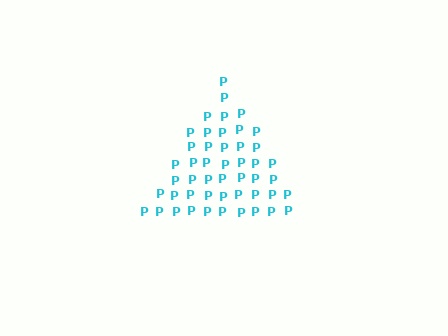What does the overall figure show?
The overall figure shows a triangle.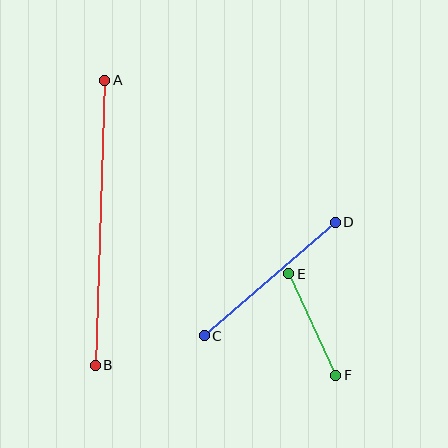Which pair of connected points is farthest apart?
Points A and B are farthest apart.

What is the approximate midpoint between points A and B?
The midpoint is at approximately (100, 223) pixels.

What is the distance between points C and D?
The distance is approximately 173 pixels.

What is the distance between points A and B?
The distance is approximately 285 pixels.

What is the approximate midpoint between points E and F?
The midpoint is at approximately (312, 324) pixels.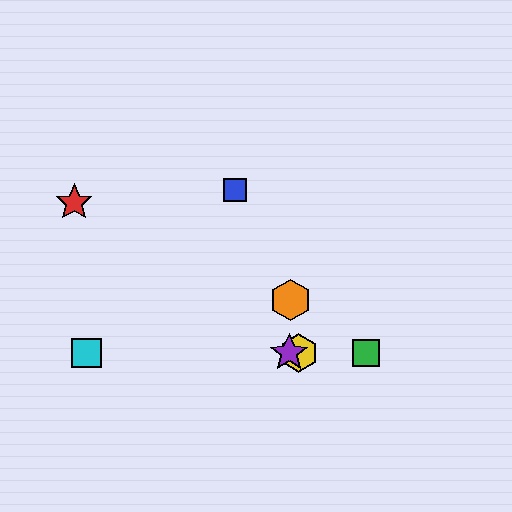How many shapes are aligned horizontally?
4 shapes (the green square, the yellow hexagon, the purple star, the cyan square) are aligned horizontally.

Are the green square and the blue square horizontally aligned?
No, the green square is at y≈353 and the blue square is at y≈190.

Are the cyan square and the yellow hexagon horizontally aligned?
Yes, both are at y≈353.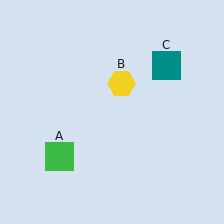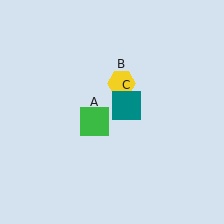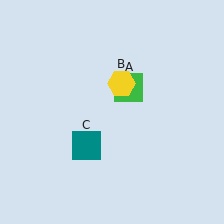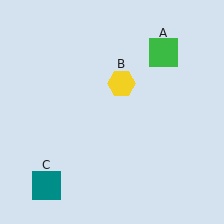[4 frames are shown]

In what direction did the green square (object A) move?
The green square (object A) moved up and to the right.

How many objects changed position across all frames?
2 objects changed position: green square (object A), teal square (object C).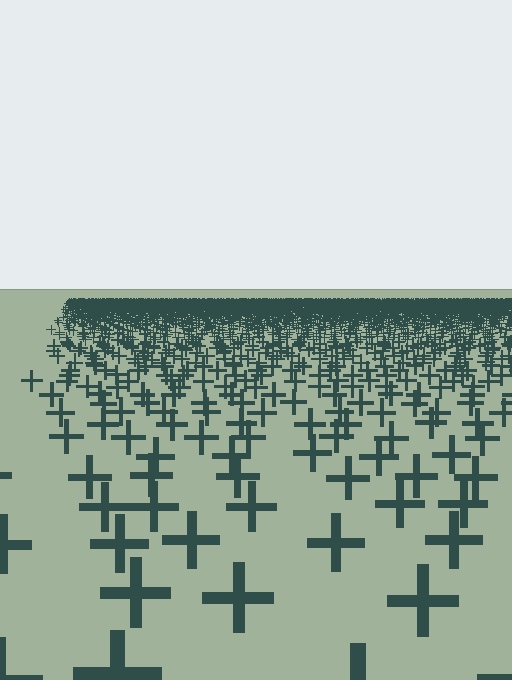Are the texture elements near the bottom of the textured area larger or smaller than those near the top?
Larger. Near the bottom, elements are closer to the viewer and appear at a bigger on-screen size.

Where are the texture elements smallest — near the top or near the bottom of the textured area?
Near the top.